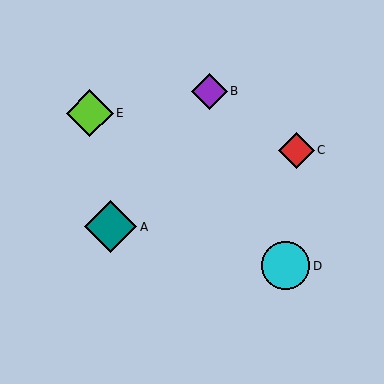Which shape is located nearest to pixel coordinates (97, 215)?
The teal diamond (labeled A) at (111, 227) is nearest to that location.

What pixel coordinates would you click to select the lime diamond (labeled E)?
Click at (90, 113) to select the lime diamond E.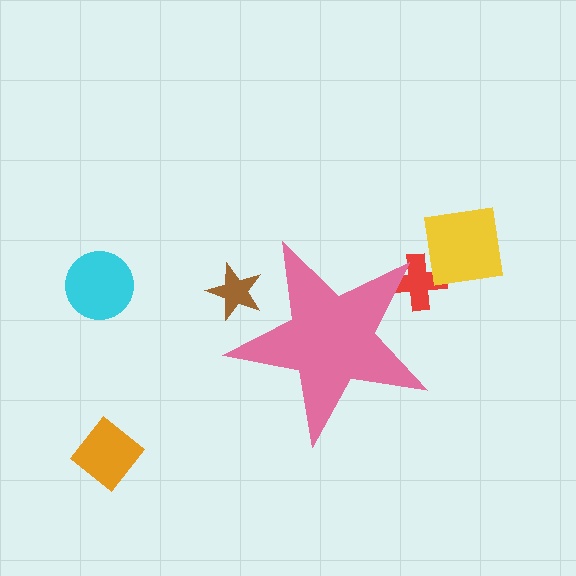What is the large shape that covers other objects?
A pink star.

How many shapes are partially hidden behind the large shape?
2 shapes are partially hidden.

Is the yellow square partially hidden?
No, the yellow square is fully visible.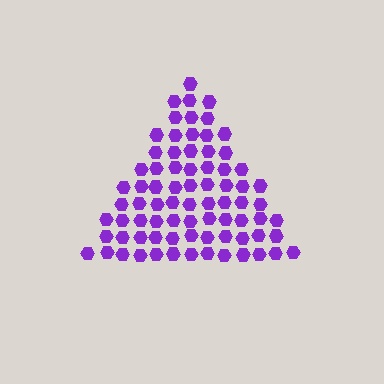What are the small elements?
The small elements are hexagons.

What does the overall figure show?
The overall figure shows a triangle.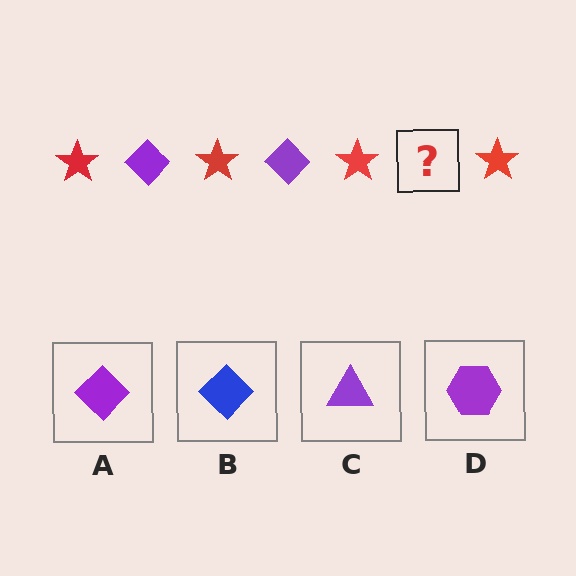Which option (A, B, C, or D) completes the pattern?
A.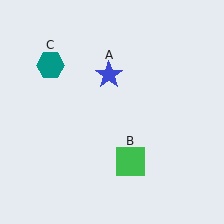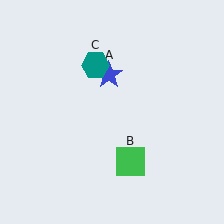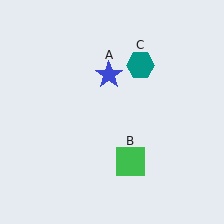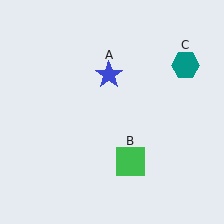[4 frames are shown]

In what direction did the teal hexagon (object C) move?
The teal hexagon (object C) moved right.